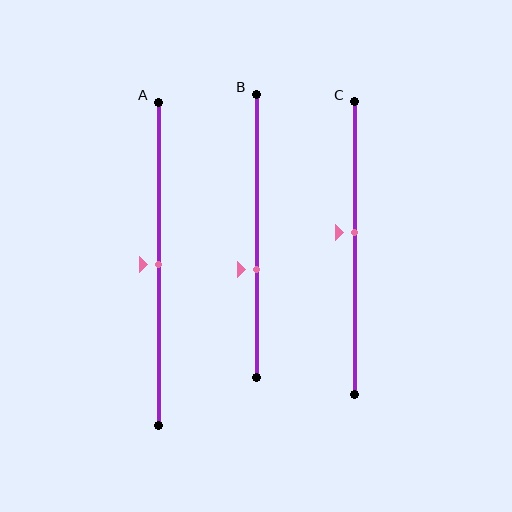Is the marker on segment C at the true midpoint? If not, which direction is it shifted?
No, the marker on segment C is shifted upward by about 5% of the segment length.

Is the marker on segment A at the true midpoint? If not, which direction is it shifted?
Yes, the marker on segment A is at the true midpoint.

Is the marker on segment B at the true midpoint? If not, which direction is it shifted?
No, the marker on segment B is shifted downward by about 12% of the segment length.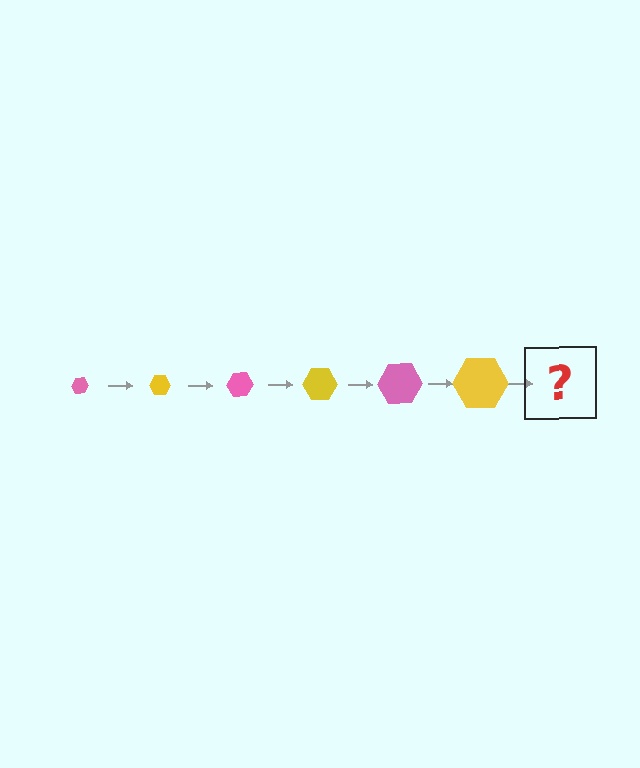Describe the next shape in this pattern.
It should be a pink hexagon, larger than the previous one.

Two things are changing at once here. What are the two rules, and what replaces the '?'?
The two rules are that the hexagon grows larger each step and the color cycles through pink and yellow. The '?' should be a pink hexagon, larger than the previous one.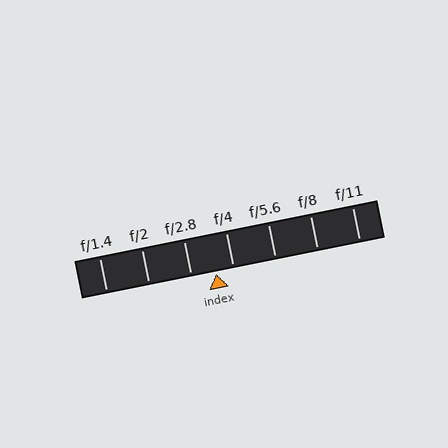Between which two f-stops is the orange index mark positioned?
The index mark is between f/2.8 and f/4.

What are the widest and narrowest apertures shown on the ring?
The widest aperture shown is f/1.4 and the narrowest is f/11.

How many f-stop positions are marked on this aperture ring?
There are 7 f-stop positions marked.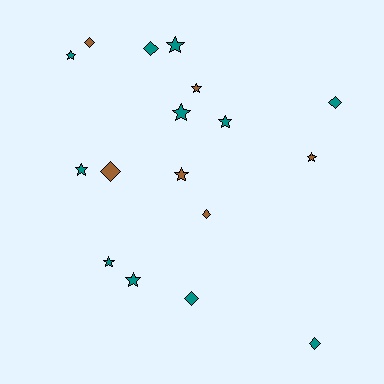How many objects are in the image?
There are 17 objects.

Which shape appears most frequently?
Star, with 10 objects.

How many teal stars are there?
There are 7 teal stars.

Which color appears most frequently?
Teal, with 11 objects.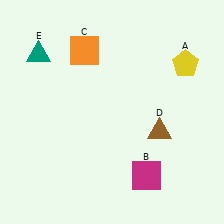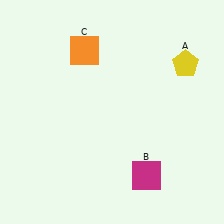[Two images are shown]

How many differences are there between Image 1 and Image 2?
There are 2 differences between the two images.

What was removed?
The brown triangle (D), the teal triangle (E) were removed in Image 2.